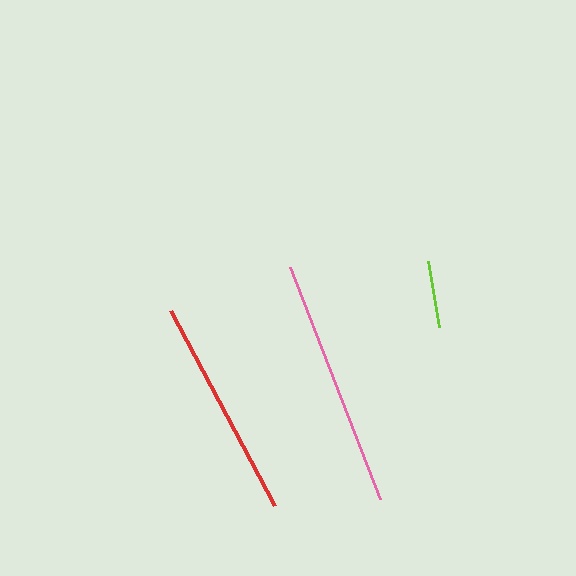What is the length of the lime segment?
The lime segment is approximately 66 pixels long.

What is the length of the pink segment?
The pink segment is approximately 249 pixels long.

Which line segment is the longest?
The pink line is the longest at approximately 249 pixels.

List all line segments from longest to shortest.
From longest to shortest: pink, red, lime.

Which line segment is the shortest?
The lime line is the shortest at approximately 66 pixels.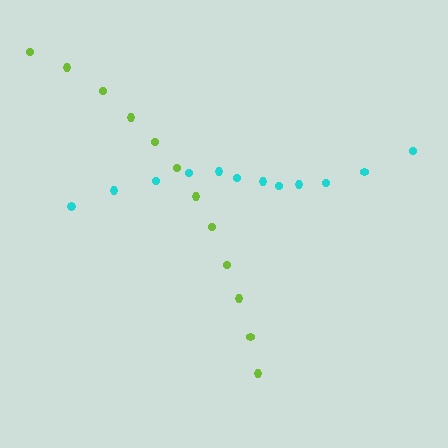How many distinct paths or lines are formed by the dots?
There are 2 distinct paths.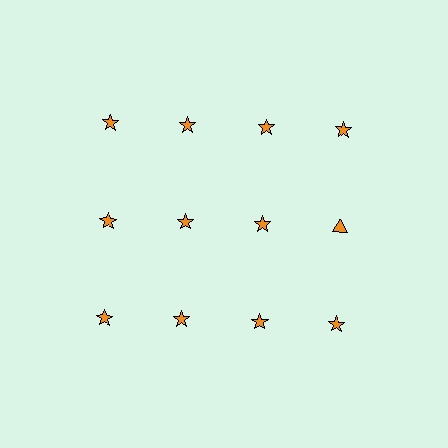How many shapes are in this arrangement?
There are 12 shapes arranged in a grid pattern.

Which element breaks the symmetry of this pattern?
The orange triangle in the second row, second from right column breaks the symmetry. All other shapes are orange stars.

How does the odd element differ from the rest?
It has a different shape: triangle instead of star.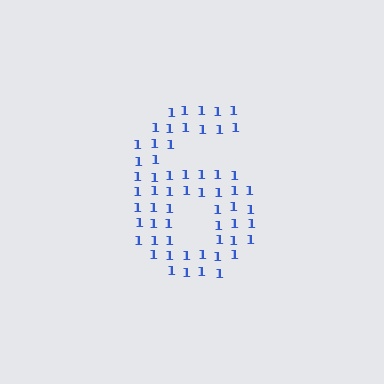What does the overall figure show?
The overall figure shows the digit 6.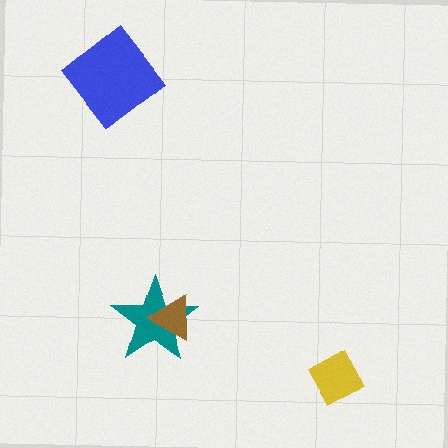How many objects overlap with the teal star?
1 object overlaps with the teal star.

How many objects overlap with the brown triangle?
1 object overlaps with the brown triangle.